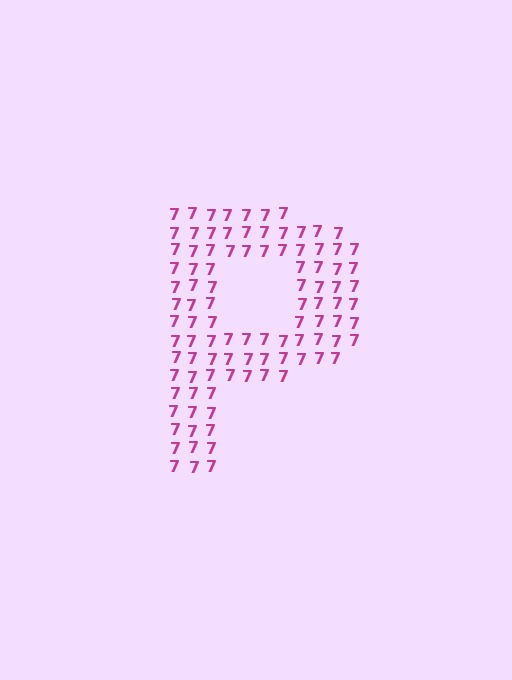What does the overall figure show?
The overall figure shows the letter P.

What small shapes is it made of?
It is made of small digit 7's.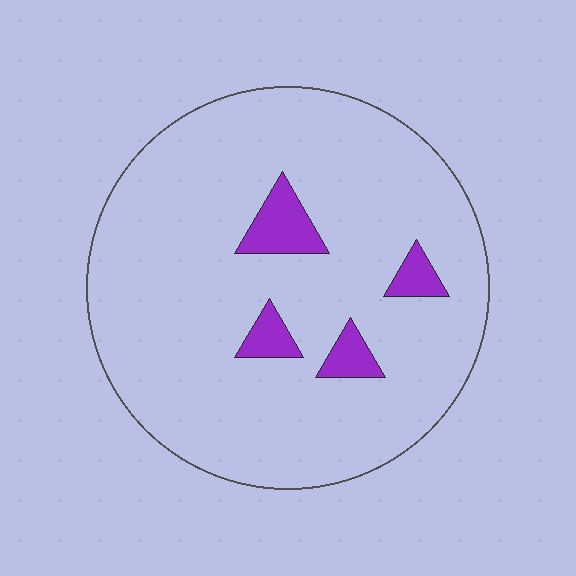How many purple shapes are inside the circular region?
4.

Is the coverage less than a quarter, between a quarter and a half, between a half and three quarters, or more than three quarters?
Less than a quarter.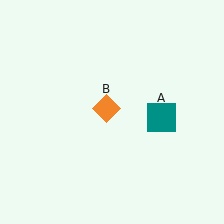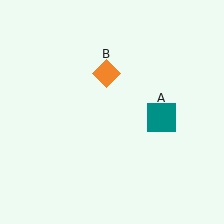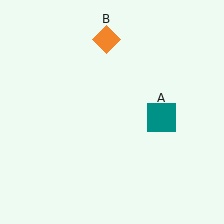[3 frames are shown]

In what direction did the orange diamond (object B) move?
The orange diamond (object B) moved up.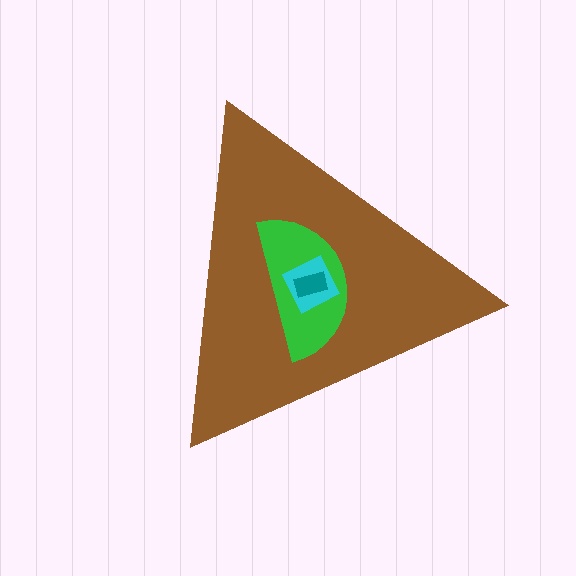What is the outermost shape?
The brown triangle.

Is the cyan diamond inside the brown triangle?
Yes.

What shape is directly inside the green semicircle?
The cyan diamond.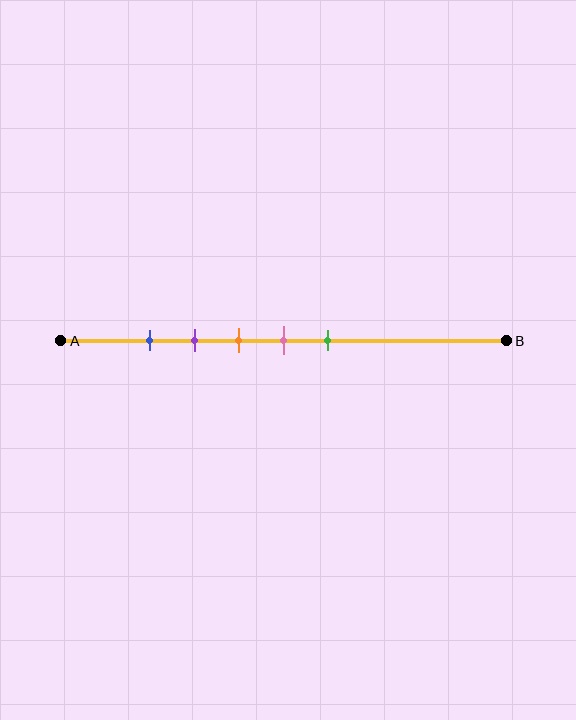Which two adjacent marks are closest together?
The blue and purple marks are the closest adjacent pair.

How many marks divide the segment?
There are 5 marks dividing the segment.